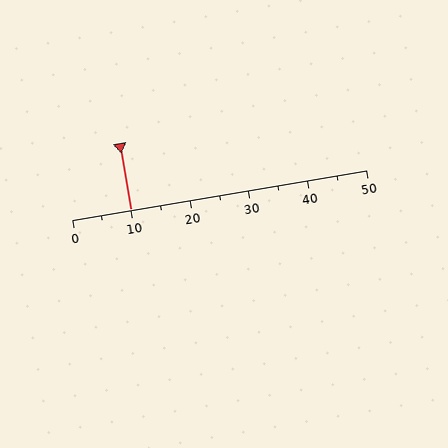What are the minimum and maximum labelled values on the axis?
The axis runs from 0 to 50.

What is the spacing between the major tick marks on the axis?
The major ticks are spaced 10 apart.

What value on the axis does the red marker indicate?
The marker indicates approximately 10.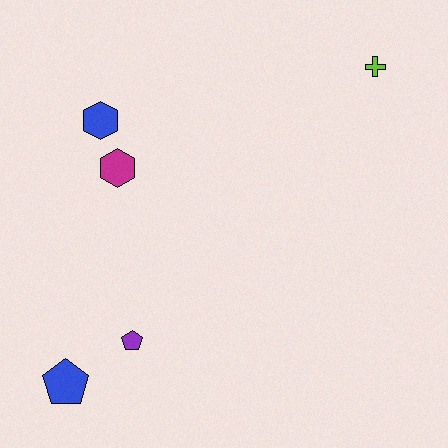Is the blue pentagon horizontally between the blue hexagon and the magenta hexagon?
No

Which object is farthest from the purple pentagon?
The lime cross is farthest from the purple pentagon.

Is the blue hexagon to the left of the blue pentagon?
No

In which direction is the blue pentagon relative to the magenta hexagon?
The blue pentagon is below the magenta hexagon.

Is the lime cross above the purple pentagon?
Yes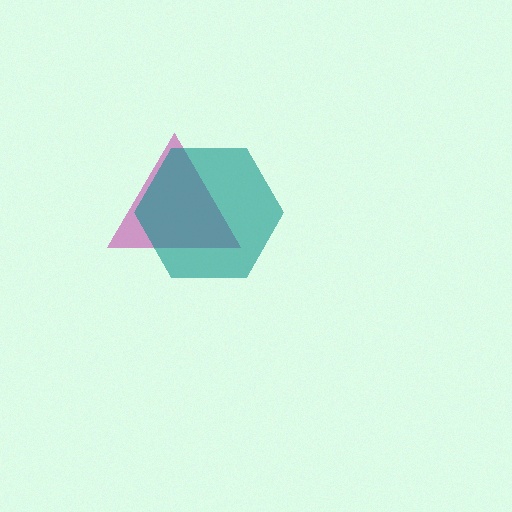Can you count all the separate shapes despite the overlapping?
Yes, there are 2 separate shapes.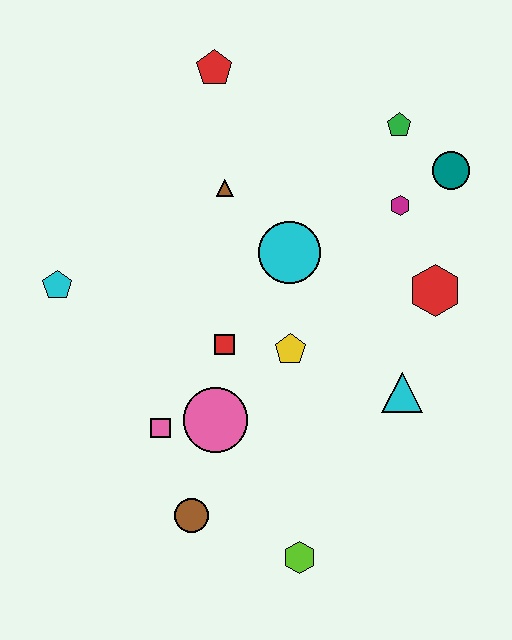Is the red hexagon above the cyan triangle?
Yes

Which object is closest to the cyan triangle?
The red hexagon is closest to the cyan triangle.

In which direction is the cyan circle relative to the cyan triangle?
The cyan circle is above the cyan triangle.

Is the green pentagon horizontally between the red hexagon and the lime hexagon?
Yes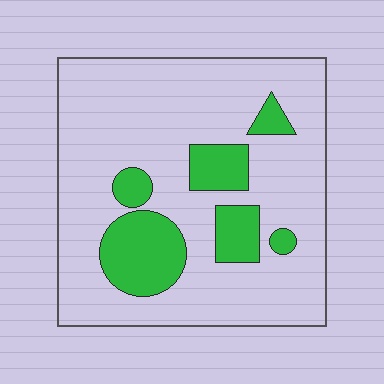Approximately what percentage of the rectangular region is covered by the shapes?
Approximately 20%.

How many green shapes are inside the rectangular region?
6.